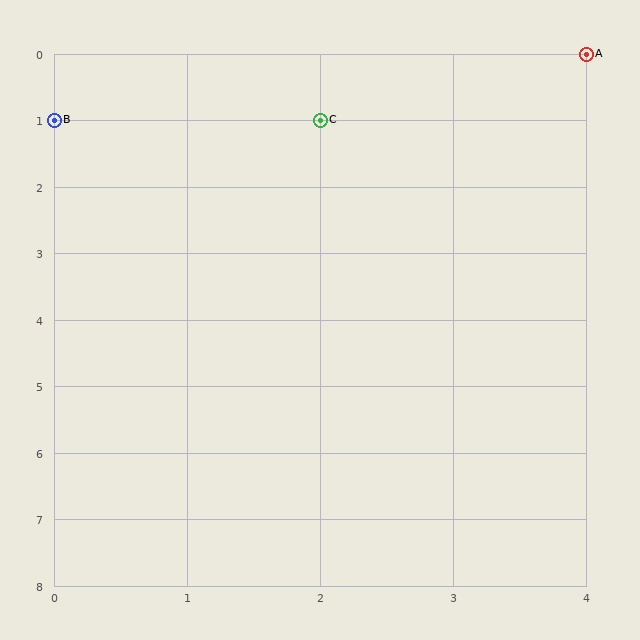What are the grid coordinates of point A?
Point A is at grid coordinates (4, 0).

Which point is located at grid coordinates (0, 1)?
Point B is at (0, 1).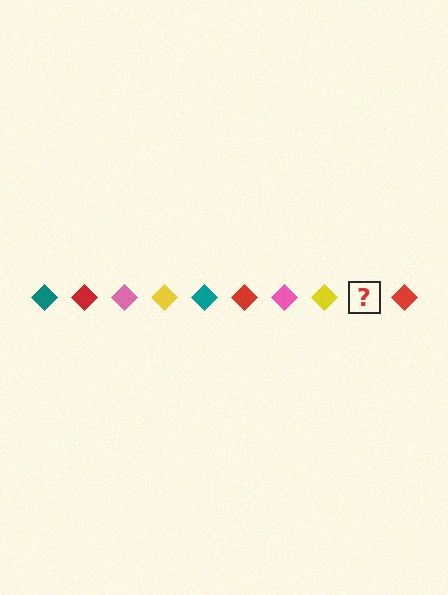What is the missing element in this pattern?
The missing element is a teal diamond.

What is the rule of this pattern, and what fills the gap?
The rule is that the pattern cycles through teal, red, pink, yellow diamonds. The gap should be filled with a teal diamond.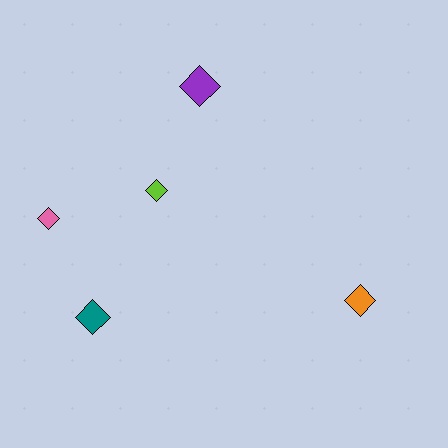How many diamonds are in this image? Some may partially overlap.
There are 5 diamonds.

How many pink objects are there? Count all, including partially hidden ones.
There is 1 pink object.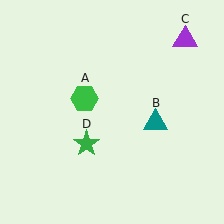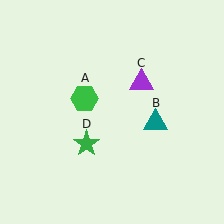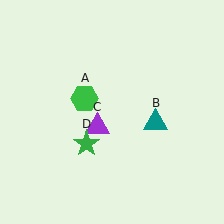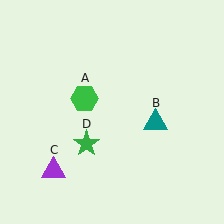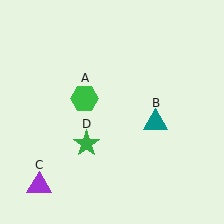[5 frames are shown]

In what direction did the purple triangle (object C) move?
The purple triangle (object C) moved down and to the left.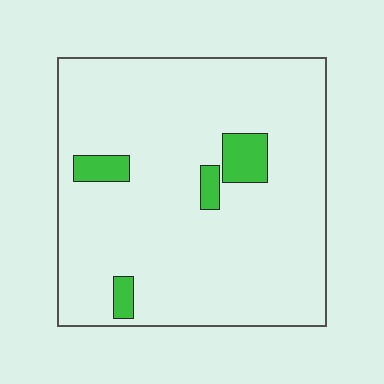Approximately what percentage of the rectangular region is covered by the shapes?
Approximately 10%.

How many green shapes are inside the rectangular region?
4.